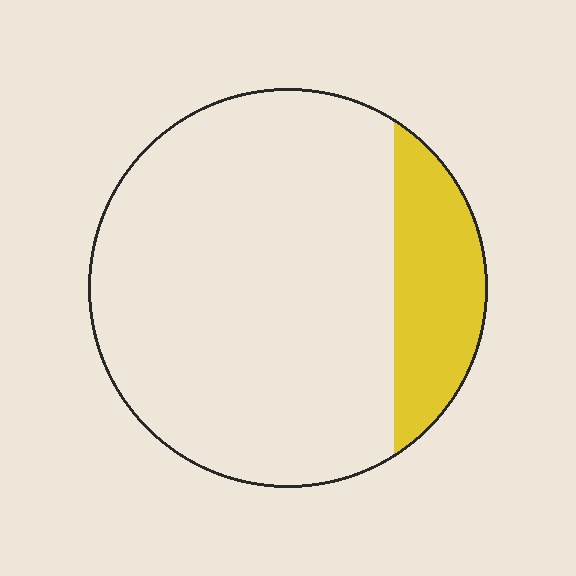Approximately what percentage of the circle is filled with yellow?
Approximately 20%.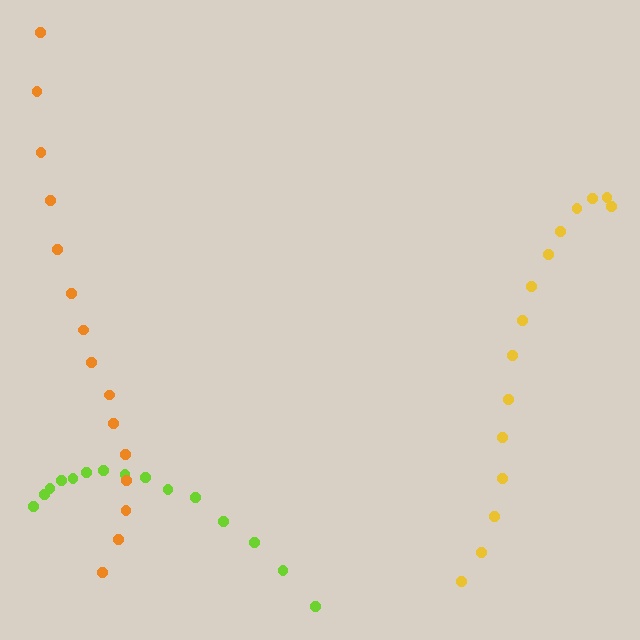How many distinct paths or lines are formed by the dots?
There are 3 distinct paths.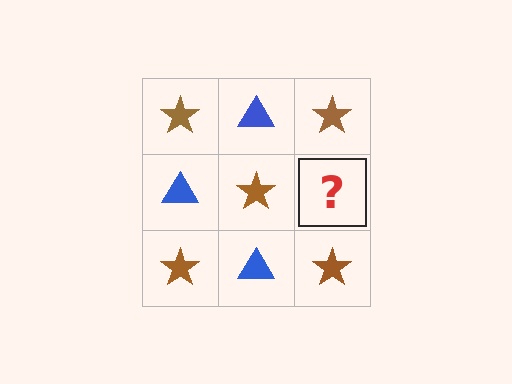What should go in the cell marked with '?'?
The missing cell should contain a blue triangle.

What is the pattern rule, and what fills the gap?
The rule is that it alternates brown star and blue triangle in a checkerboard pattern. The gap should be filled with a blue triangle.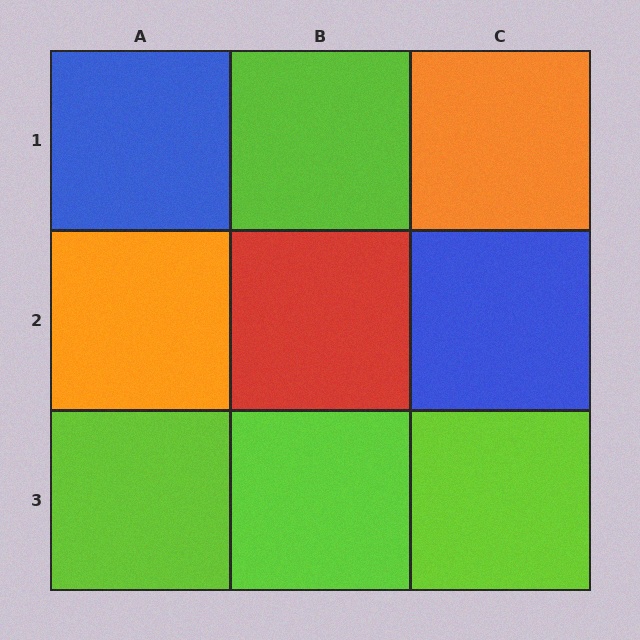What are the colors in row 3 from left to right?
Lime, lime, lime.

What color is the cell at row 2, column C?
Blue.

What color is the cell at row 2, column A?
Orange.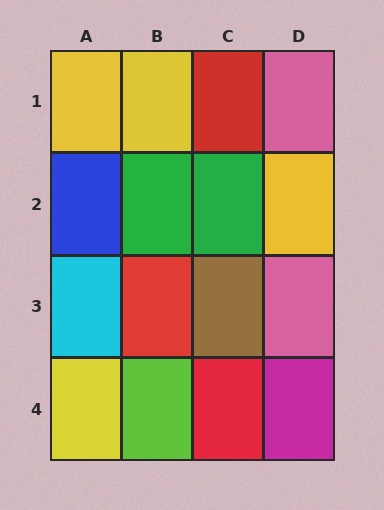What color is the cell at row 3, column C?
Brown.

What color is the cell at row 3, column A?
Cyan.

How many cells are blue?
1 cell is blue.